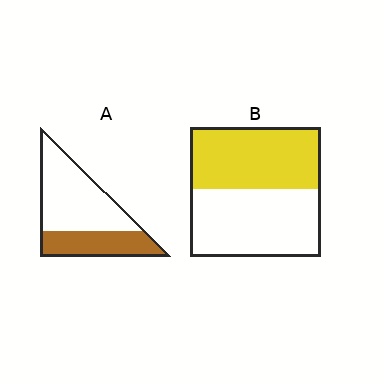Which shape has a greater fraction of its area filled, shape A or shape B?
Shape B.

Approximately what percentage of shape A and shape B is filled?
A is approximately 35% and B is approximately 50%.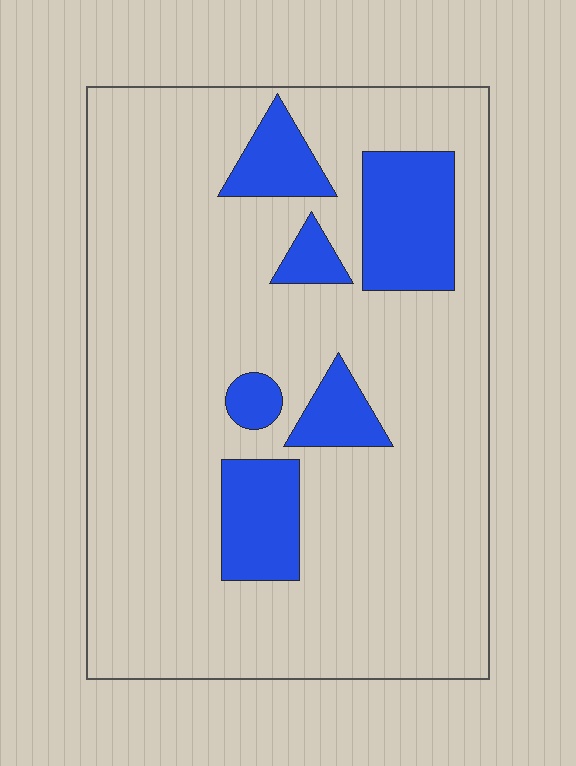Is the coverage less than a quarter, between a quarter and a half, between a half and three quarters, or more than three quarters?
Less than a quarter.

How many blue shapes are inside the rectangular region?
6.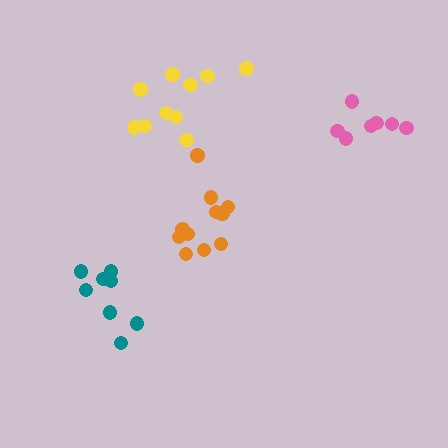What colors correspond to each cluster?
The clusters are colored: yellow, orange, teal, pink.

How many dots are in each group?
Group 1: 10 dots, Group 2: 12 dots, Group 3: 8 dots, Group 4: 7 dots (37 total).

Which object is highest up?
The yellow cluster is topmost.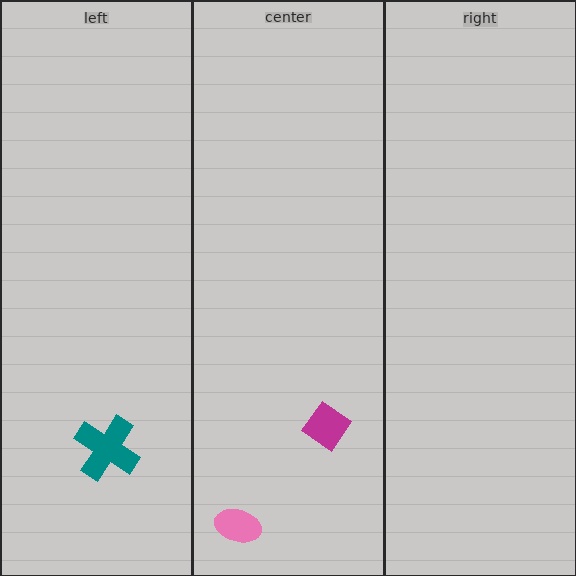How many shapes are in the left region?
1.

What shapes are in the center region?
The magenta diamond, the pink ellipse.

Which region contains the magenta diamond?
The center region.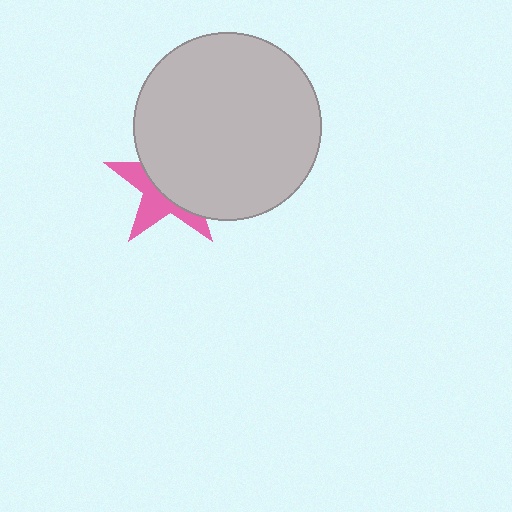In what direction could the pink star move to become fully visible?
The pink star could move toward the lower-left. That would shift it out from behind the light gray circle entirely.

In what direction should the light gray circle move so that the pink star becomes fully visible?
The light gray circle should move toward the upper-right. That is the shortest direction to clear the overlap and leave the pink star fully visible.